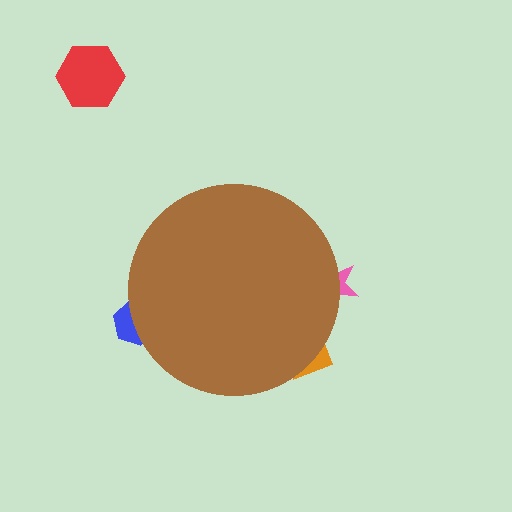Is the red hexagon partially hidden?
No, the red hexagon is fully visible.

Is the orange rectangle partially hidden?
Yes, the orange rectangle is partially hidden behind the brown circle.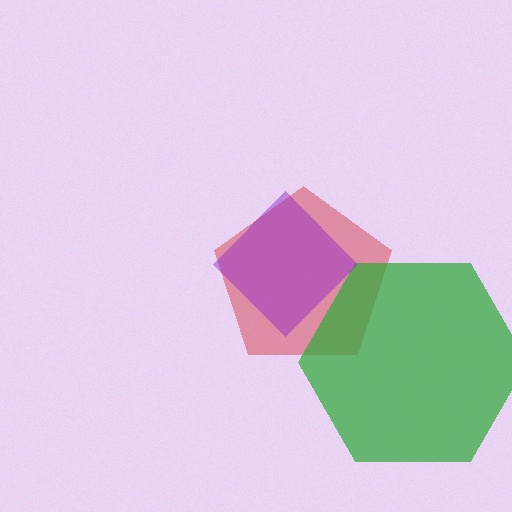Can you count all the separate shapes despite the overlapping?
Yes, there are 3 separate shapes.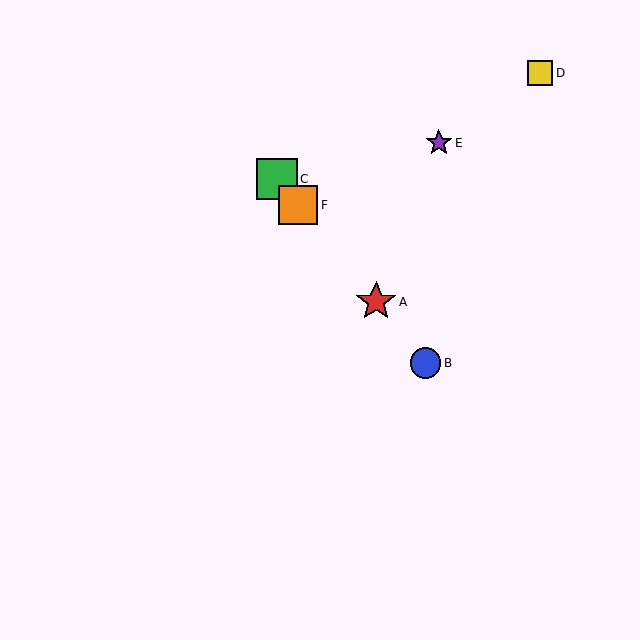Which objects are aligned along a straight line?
Objects A, B, C, F are aligned along a straight line.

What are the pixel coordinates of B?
Object B is at (426, 363).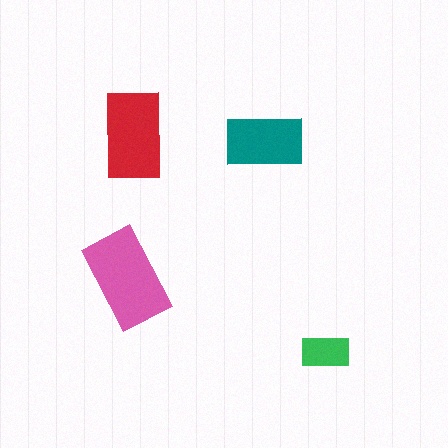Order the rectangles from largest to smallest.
the pink one, the red one, the teal one, the green one.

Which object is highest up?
The red rectangle is topmost.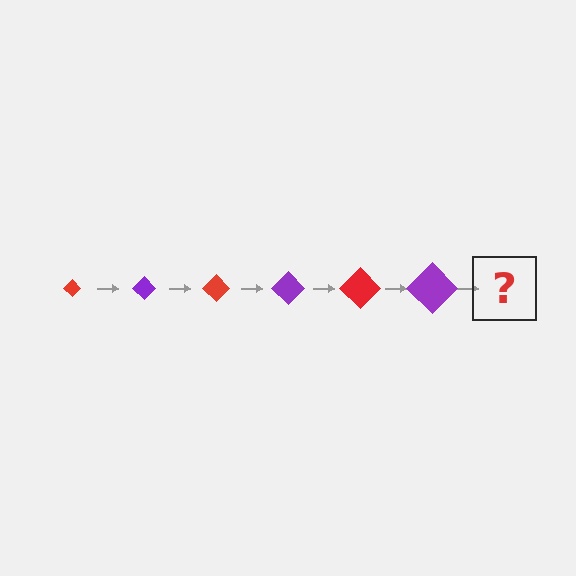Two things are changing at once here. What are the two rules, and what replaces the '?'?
The two rules are that the diamond grows larger each step and the color cycles through red and purple. The '?' should be a red diamond, larger than the previous one.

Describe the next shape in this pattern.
It should be a red diamond, larger than the previous one.